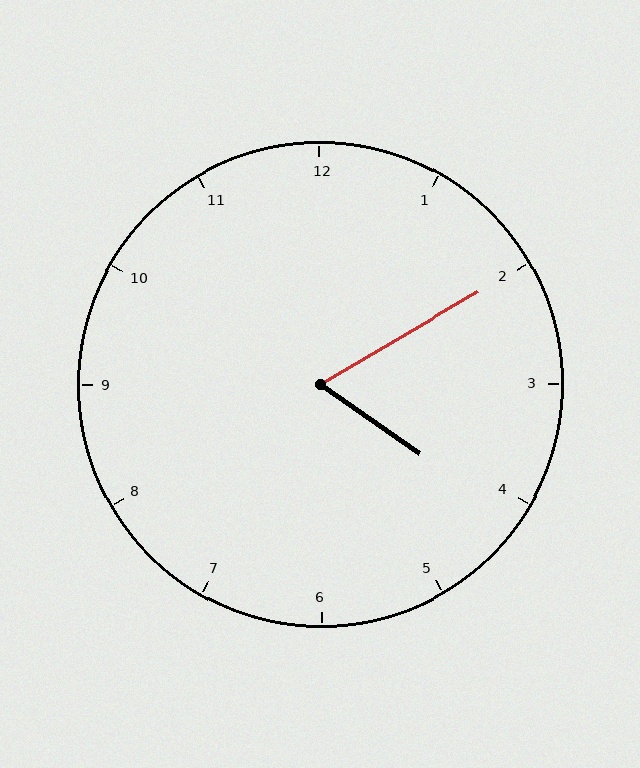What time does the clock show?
4:10.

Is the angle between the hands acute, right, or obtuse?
It is acute.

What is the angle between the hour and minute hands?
Approximately 65 degrees.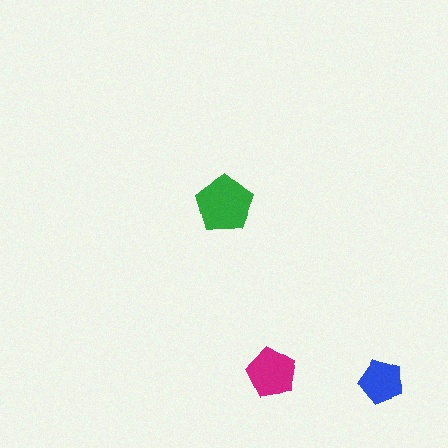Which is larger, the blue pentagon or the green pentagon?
The green one.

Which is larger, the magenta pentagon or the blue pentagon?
The magenta one.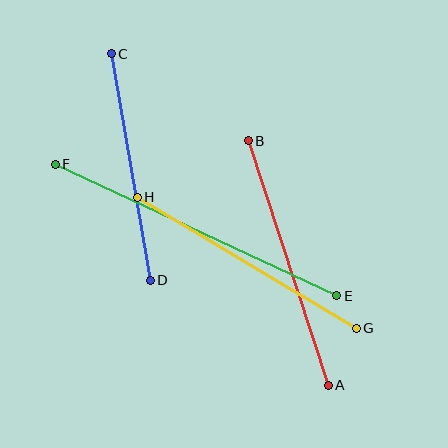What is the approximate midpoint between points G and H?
The midpoint is at approximately (247, 263) pixels.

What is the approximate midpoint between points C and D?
The midpoint is at approximately (131, 167) pixels.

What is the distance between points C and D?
The distance is approximately 230 pixels.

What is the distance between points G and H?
The distance is approximately 255 pixels.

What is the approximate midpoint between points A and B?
The midpoint is at approximately (288, 263) pixels.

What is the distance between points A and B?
The distance is approximately 257 pixels.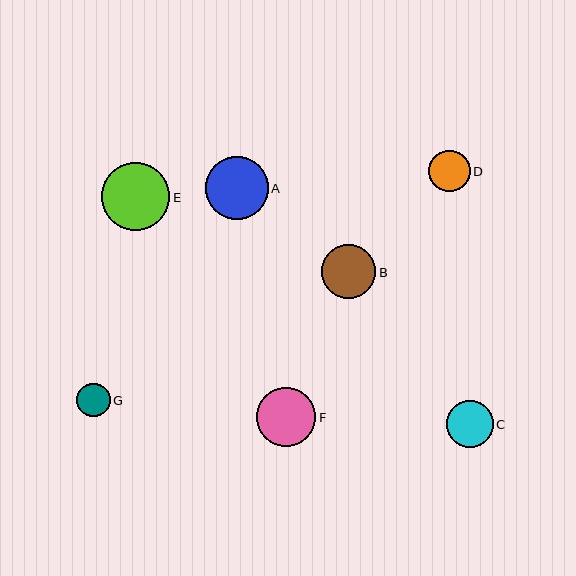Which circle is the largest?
Circle E is the largest with a size of approximately 68 pixels.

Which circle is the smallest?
Circle G is the smallest with a size of approximately 33 pixels.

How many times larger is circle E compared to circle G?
Circle E is approximately 2.1 times the size of circle G.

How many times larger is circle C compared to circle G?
Circle C is approximately 1.4 times the size of circle G.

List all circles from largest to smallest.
From largest to smallest: E, A, F, B, C, D, G.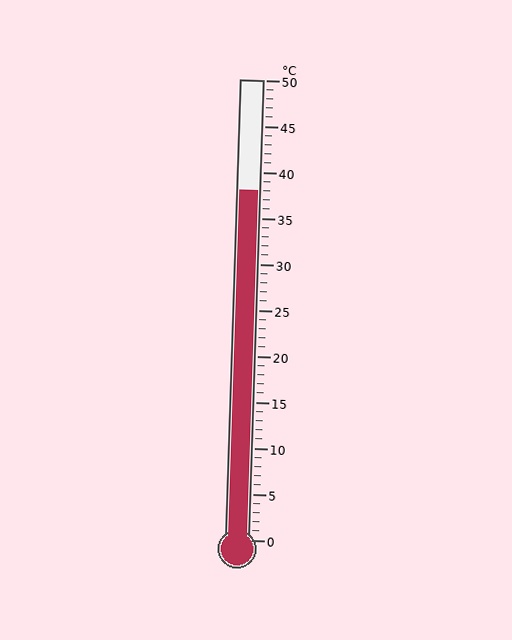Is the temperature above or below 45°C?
The temperature is below 45°C.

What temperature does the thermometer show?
The thermometer shows approximately 38°C.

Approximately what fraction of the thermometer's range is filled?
The thermometer is filled to approximately 75% of its range.